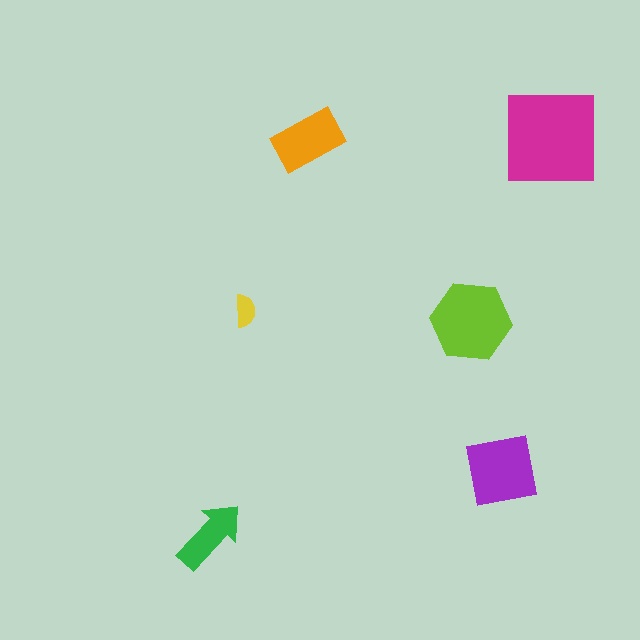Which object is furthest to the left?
The green arrow is leftmost.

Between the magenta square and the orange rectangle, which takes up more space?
The magenta square.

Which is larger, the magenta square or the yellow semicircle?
The magenta square.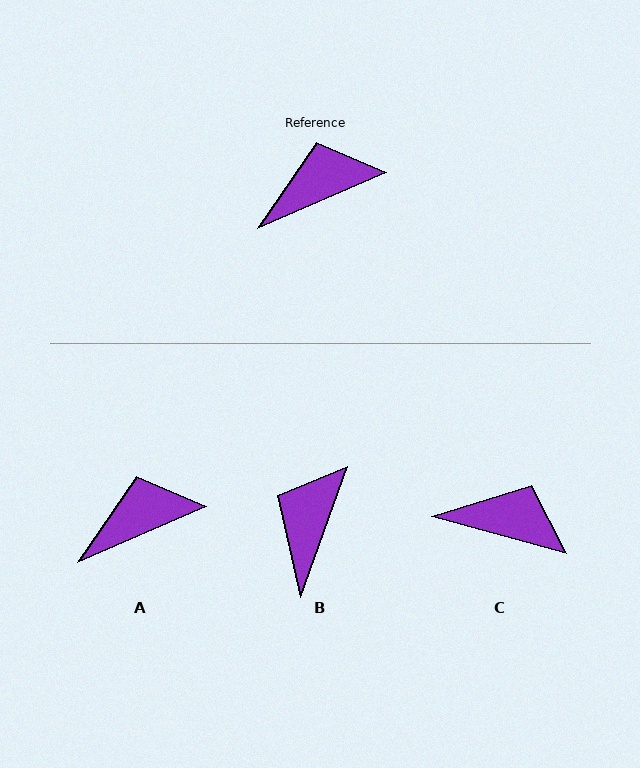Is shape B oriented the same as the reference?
No, it is off by about 47 degrees.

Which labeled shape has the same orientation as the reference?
A.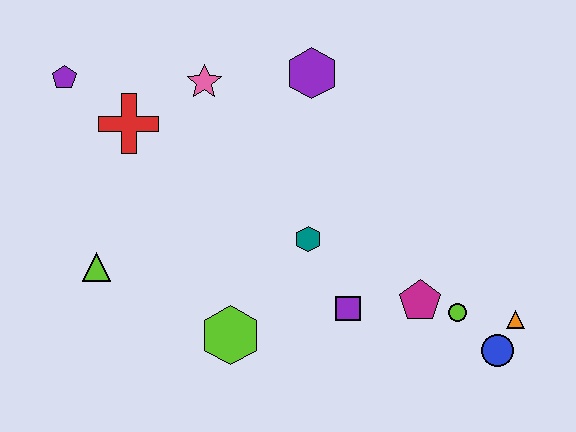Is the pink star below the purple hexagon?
Yes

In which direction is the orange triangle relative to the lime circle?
The orange triangle is to the right of the lime circle.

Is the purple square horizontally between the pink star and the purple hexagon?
No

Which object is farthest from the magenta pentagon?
The purple pentagon is farthest from the magenta pentagon.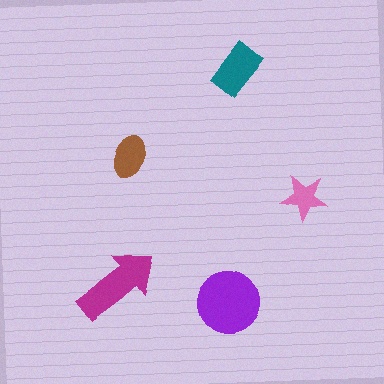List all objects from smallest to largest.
The pink star, the brown ellipse, the teal rectangle, the magenta arrow, the purple circle.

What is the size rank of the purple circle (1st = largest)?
1st.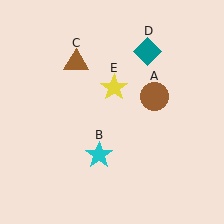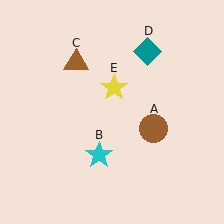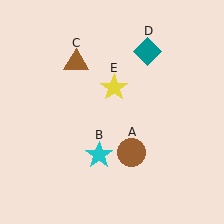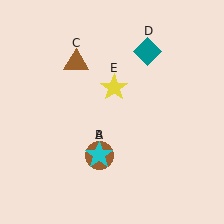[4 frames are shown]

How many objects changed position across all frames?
1 object changed position: brown circle (object A).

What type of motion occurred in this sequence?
The brown circle (object A) rotated clockwise around the center of the scene.